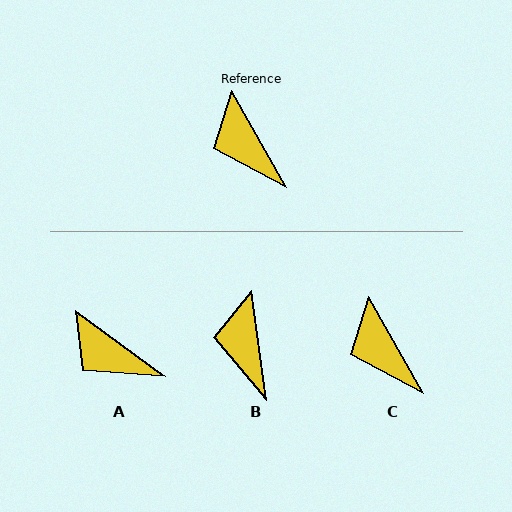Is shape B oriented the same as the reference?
No, it is off by about 22 degrees.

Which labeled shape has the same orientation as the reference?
C.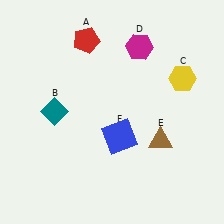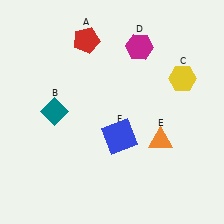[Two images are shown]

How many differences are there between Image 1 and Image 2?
There is 1 difference between the two images.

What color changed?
The triangle (E) changed from brown in Image 1 to orange in Image 2.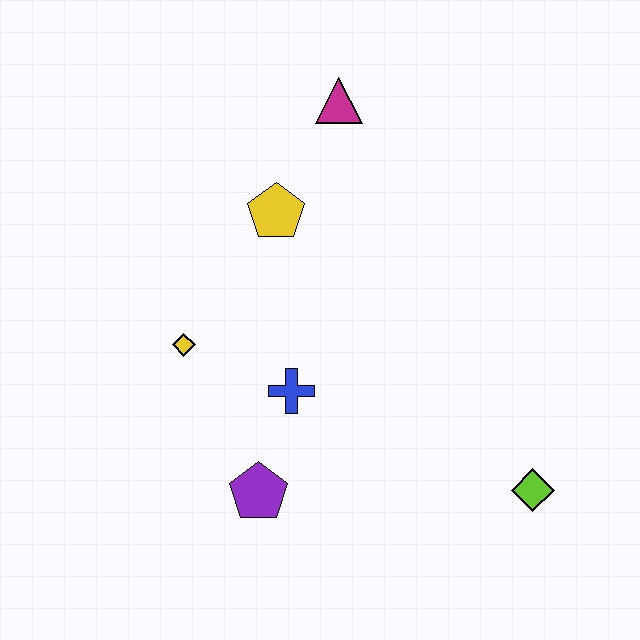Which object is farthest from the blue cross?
The magenta triangle is farthest from the blue cross.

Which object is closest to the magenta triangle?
The yellow pentagon is closest to the magenta triangle.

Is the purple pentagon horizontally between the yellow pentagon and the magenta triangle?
No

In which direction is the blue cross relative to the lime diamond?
The blue cross is to the left of the lime diamond.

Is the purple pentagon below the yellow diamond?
Yes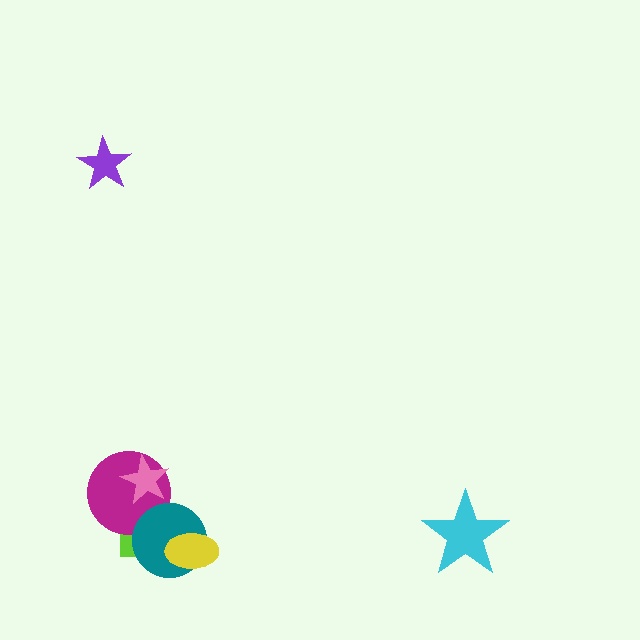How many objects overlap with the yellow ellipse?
2 objects overlap with the yellow ellipse.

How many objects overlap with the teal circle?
3 objects overlap with the teal circle.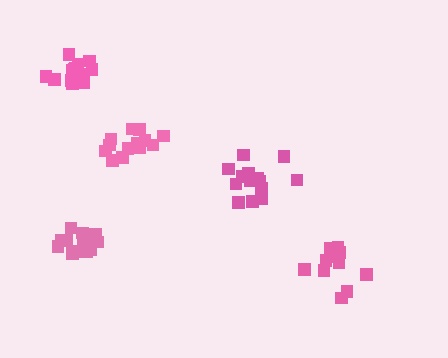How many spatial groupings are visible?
There are 5 spatial groupings.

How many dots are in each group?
Group 1: 15 dots, Group 2: 11 dots, Group 3: 15 dots, Group 4: 14 dots, Group 5: 14 dots (69 total).